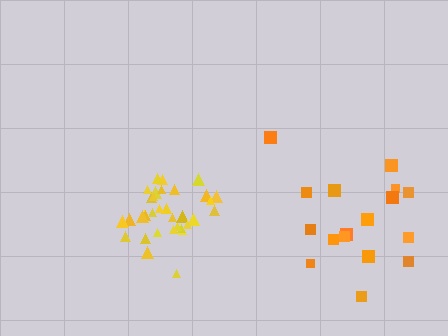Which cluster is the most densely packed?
Yellow.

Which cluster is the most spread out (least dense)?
Orange.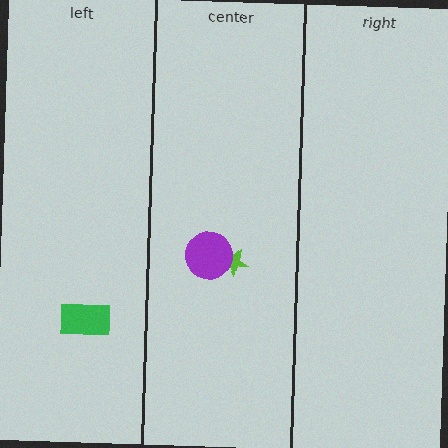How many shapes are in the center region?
2.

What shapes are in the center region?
The lime star, the purple circle.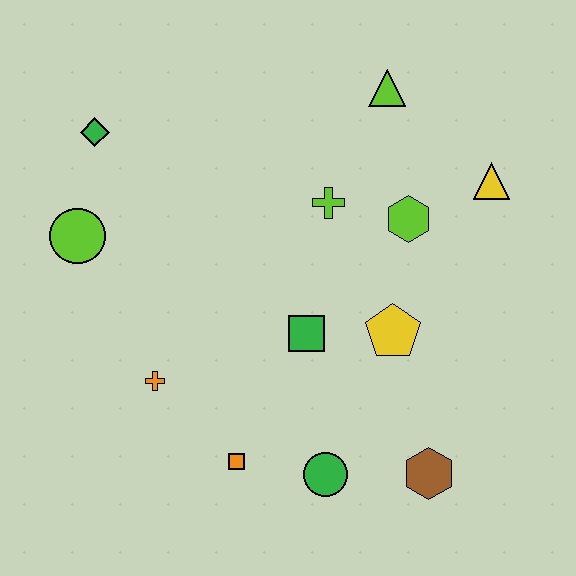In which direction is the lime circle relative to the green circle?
The lime circle is to the left of the green circle.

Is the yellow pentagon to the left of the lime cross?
No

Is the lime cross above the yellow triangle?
No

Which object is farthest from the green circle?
The green diamond is farthest from the green circle.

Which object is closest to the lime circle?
The green diamond is closest to the lime circle.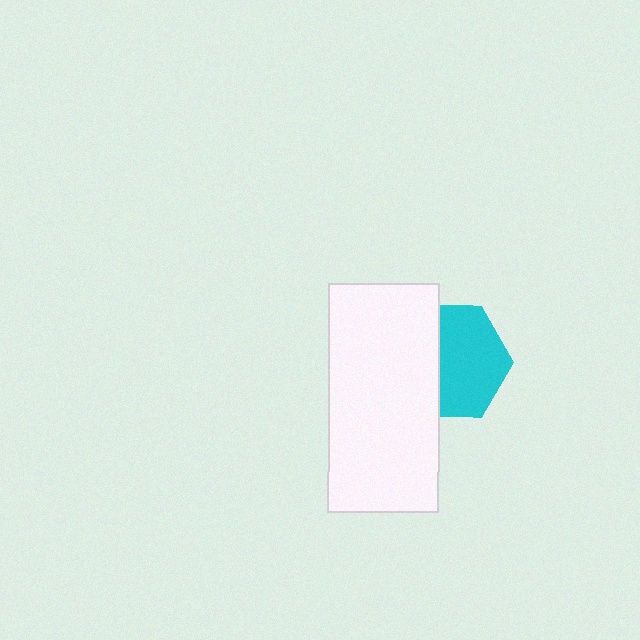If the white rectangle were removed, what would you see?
You would see the complete cyan hexagon.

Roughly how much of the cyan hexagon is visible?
About half of it is visible (roughly 60%).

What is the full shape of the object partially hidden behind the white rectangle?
The partially hidden object is a cyan hexagon.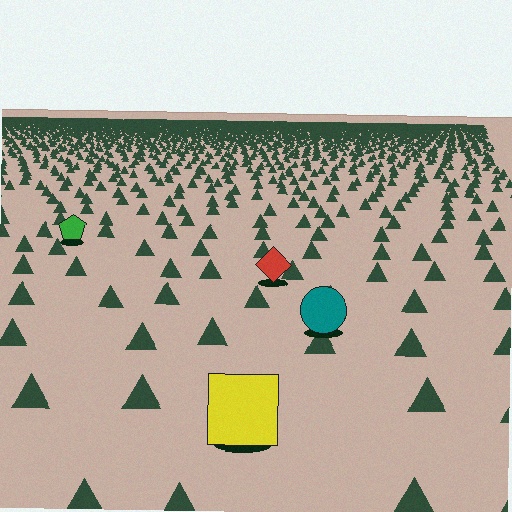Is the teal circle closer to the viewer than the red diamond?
Yes. The teal circle is closer — you can tell from the texture gradient: the ground texture is coarser near it.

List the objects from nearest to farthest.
From nearest to farthest: the yellow square, the teal circle, the red diamond, the green pentagon.